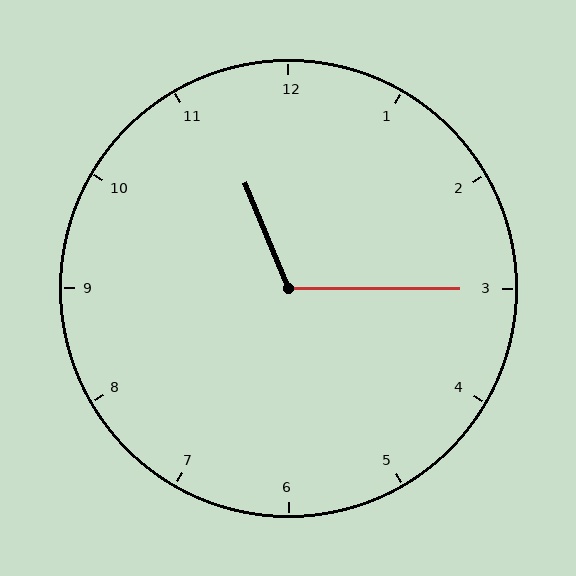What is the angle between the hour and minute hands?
Approximately 112 degrees.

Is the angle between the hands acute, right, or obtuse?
It is obtuse.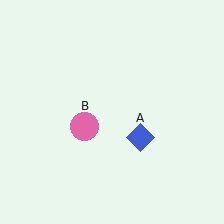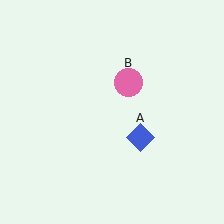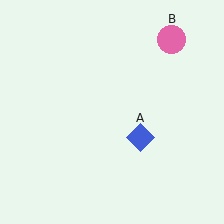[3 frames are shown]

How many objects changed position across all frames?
1 object changed position: pink circle (object B).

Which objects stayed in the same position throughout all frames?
Blue diamond (object A) remained stationary.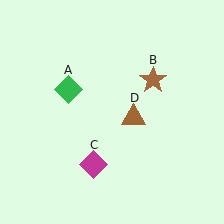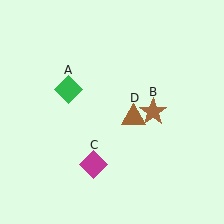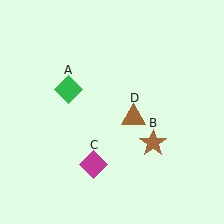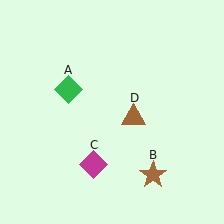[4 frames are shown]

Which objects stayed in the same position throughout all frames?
Green diamond (object A) and magenta diamond (object C) and brown triangle (object D) remained stationary.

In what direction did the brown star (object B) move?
The brown star (object B) moved down.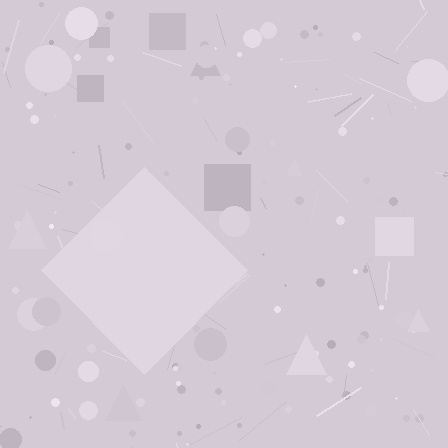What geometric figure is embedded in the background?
A diamond is embedded in the background.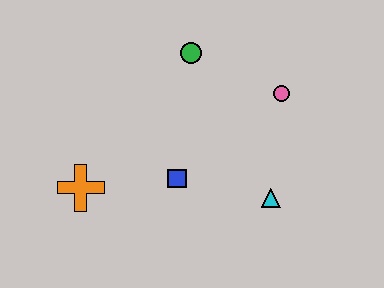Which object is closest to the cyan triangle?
The blue square is closest to the cyan triangle.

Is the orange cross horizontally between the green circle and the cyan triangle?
No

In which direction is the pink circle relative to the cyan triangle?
The pink circle is above the cyan triangle.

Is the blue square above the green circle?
No